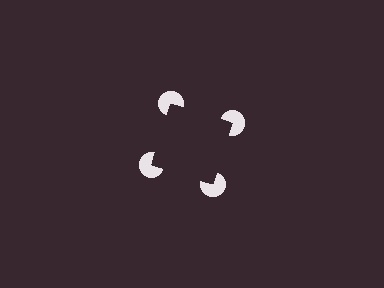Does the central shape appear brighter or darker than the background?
It typically appears slightly darker than the background, even though no actual brightness change is drawn.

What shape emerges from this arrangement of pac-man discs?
An illusory square — its edges are inferred from the aligned wedge cuts in the pac-man discs, not physically drawn.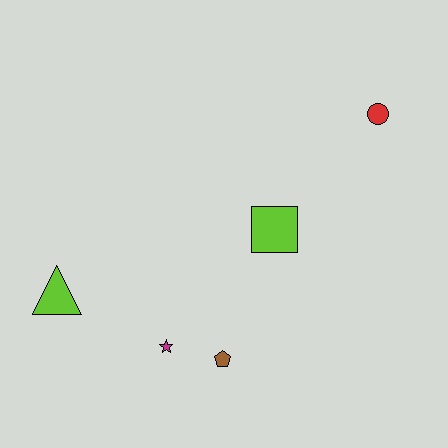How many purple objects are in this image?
There are no purple objects.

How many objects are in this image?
There are 5 objects.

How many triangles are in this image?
There is 1 triangle.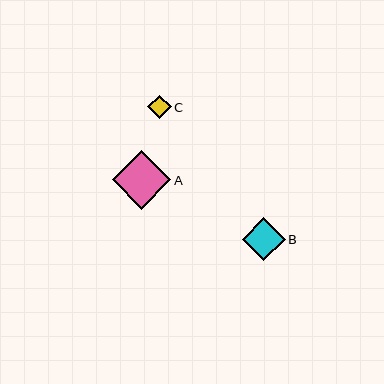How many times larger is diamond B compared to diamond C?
Diamond B is approximately 1.8 times the size of diamond C.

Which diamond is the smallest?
Diamond C is the smallest with a size of approximately 24 pixels.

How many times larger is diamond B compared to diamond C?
Diamond B is approximately 1.8 times the size of diamond C.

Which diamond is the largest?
Diamond A is the largest with a size of approximately 59 pixels.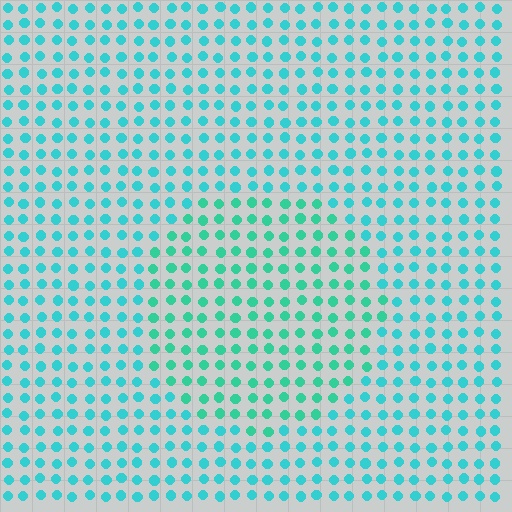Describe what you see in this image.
The image is filled with small cyan elements in a uniform arrangement. A circle-shaped region is visible where the elements are tinted to a slightly different hue, forming a subtle color boundary.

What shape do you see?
I see a circle.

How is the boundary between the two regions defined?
The boundary is defined purely by a slight shift in hue (about 22 degrees). Spacing, size, and orientation are identical on both sides.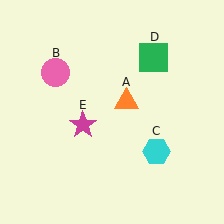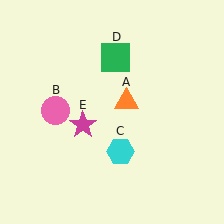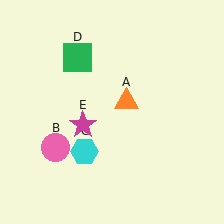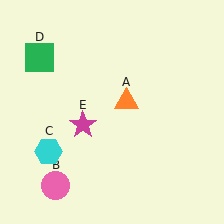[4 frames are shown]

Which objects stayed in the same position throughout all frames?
Orange triangle (object A) and magenta star (object E) remained stationary.